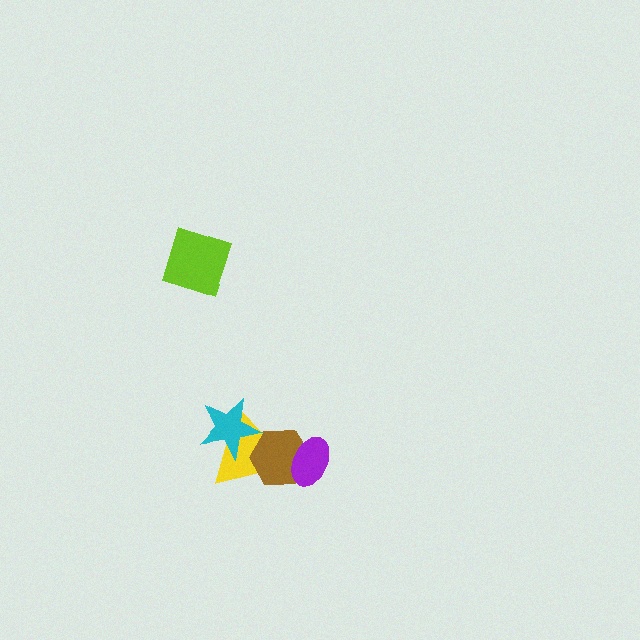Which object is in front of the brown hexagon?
The purple ellipse is in front of the brown hexagon.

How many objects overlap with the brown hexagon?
2 objects overlap with the brown hexagon.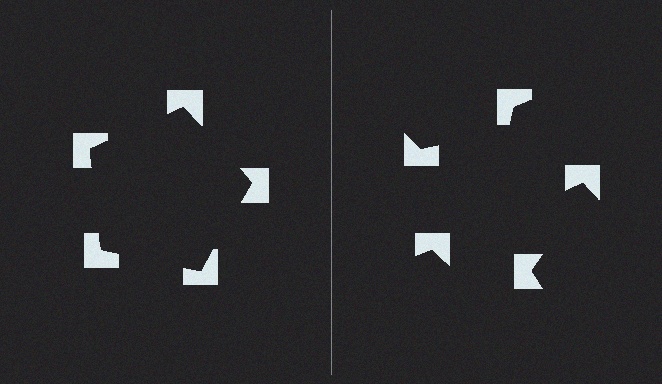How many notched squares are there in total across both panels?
10 — 5 on each side.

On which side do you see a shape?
An illusory pentagon appears on the left side. On the right side the wedge cuts are rotated, so no coherent shape forms.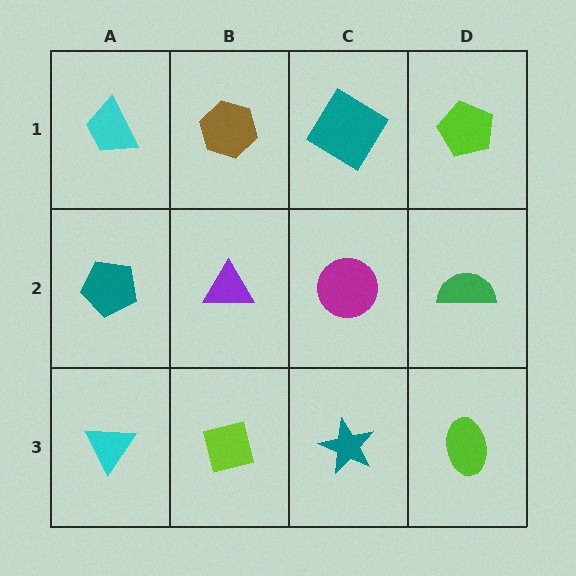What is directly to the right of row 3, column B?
A teal star.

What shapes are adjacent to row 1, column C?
A magenta circle (row 2, column C), a brown hexagon (row 1, column B), a lime pentagon (row 1, column D).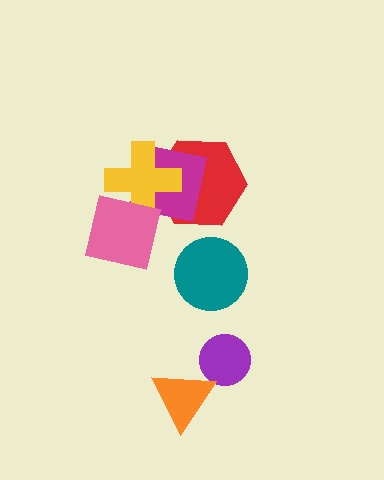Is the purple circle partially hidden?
Yes, it is partially covered by another shape.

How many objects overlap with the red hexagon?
2 objects overlap with the red hexagon.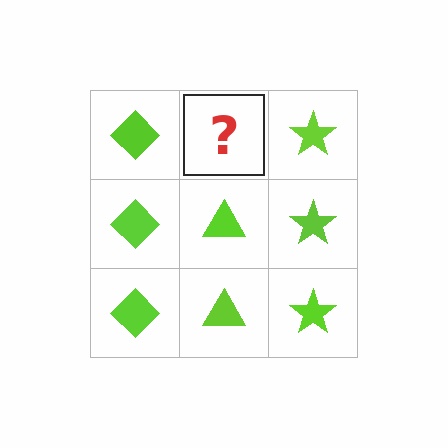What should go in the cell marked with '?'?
The missing cell should contain a lime triangle.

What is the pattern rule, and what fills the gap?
The rule is that each column has a consistent shape. The gap should be filled with a lime triangle.